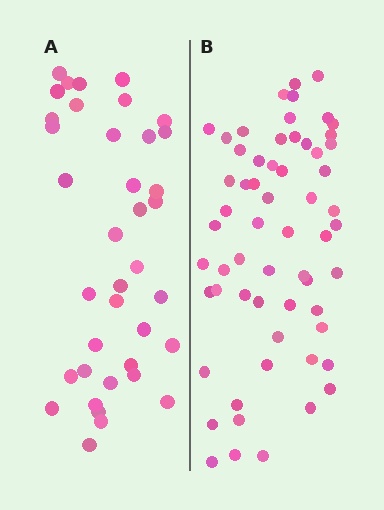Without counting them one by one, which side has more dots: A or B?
Region B (the right region) has more dots.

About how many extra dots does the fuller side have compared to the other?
Region B has approximately 20 more dots than region A.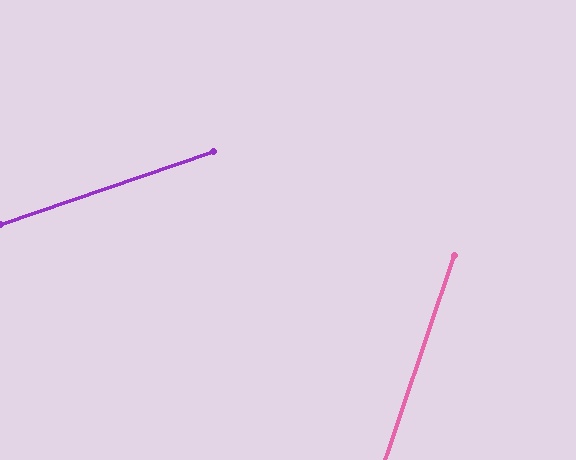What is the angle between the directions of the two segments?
Approximately 53 degrees.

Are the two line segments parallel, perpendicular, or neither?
Neither parallel nor perpendicular — they differ by about 53°.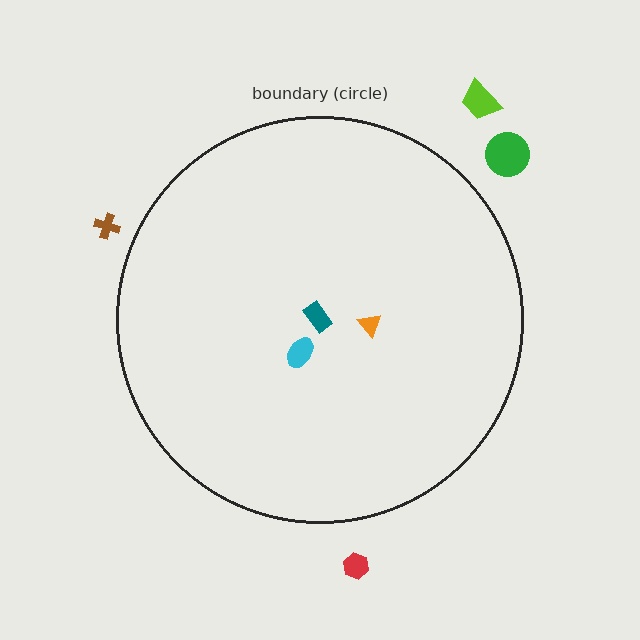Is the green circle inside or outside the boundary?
Outside.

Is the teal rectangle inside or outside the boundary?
Inside.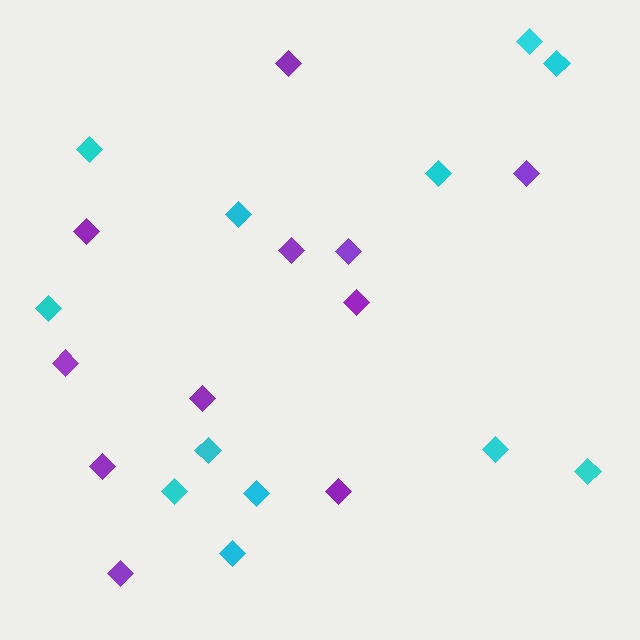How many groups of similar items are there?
There are 2 groups: one group of purple diamonds (11) and one group of cyan diamonds (12).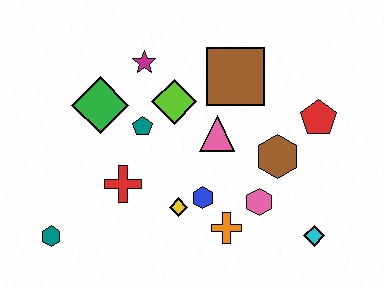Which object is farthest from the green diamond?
The cyan diamond is farthest from the green diamond.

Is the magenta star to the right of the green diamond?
Yes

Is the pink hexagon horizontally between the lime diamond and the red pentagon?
Yes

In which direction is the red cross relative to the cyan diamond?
The red cross is to the left of the cyan diamond.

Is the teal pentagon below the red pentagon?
Yes